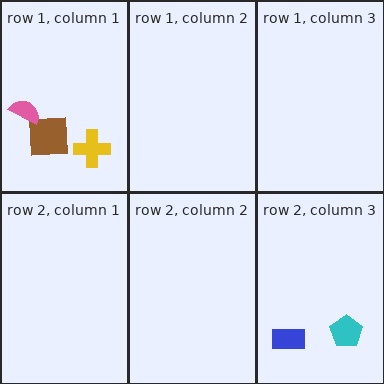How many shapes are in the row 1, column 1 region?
3.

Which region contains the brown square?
The row 1, column 1 region.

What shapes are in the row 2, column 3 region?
The blue rectangle, the cyan pentagon.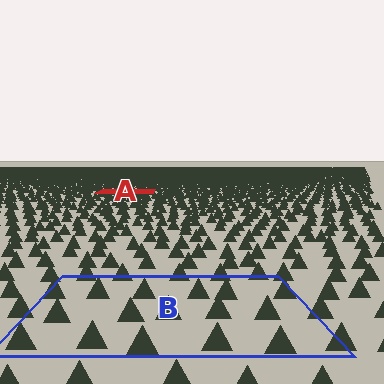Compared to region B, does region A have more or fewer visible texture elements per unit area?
Region A has more texture elements per unit area — they are packed more densely because it is farther away.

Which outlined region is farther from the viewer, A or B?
Region A is farther from the viewer — the texture elements inside it appear smaller and more densely packed.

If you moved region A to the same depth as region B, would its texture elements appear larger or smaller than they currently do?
They would appear larger. At a closer depth, the same texture elements are projected at a bigger on-screen size.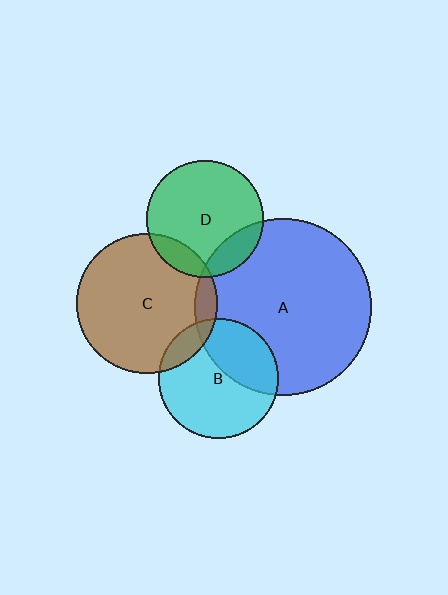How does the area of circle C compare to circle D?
Approximately 1.5 times.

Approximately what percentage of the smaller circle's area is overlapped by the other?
Approximately 15%.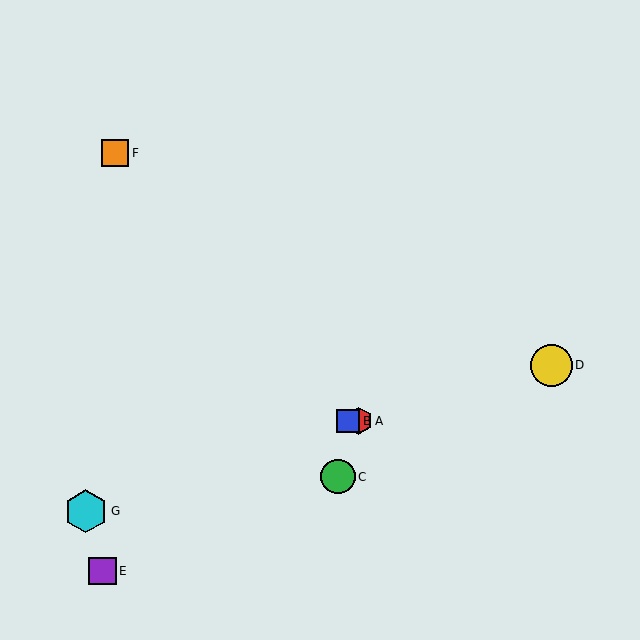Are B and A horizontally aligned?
Yes, both are at y≈421.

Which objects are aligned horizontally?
Objects A, B are aligned horizontally.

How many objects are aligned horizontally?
2 objects (A, B) are aligned horizontally.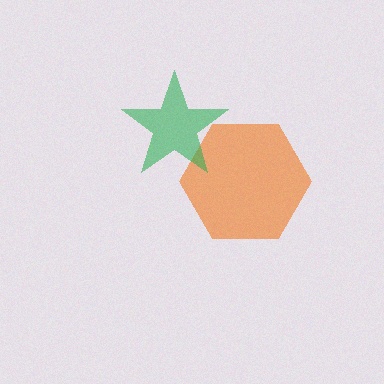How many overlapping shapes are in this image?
There are 2 overlapping shapes in the image.